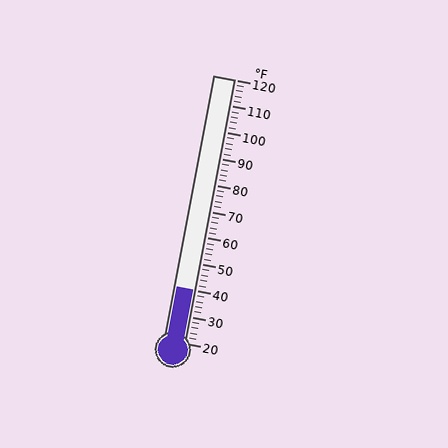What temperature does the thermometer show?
The thermometer shows approximately 40°F.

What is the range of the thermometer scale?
The thermometer scale ranges from 20°F to 120°F.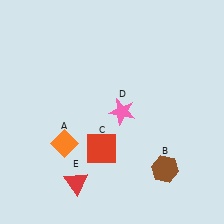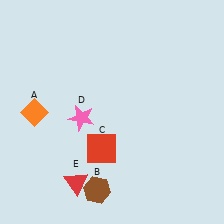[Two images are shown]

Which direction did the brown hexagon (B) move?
The brown hexagon (B) moved left.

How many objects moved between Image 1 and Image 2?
3 objects moved between the two images.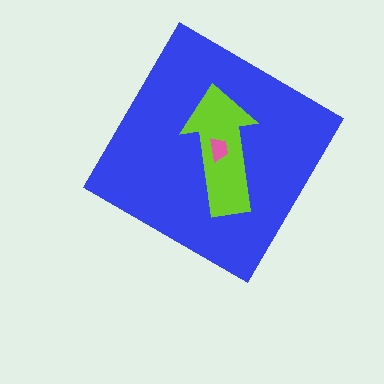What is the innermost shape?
The pink trapezoid.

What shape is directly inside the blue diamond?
The lime arrow.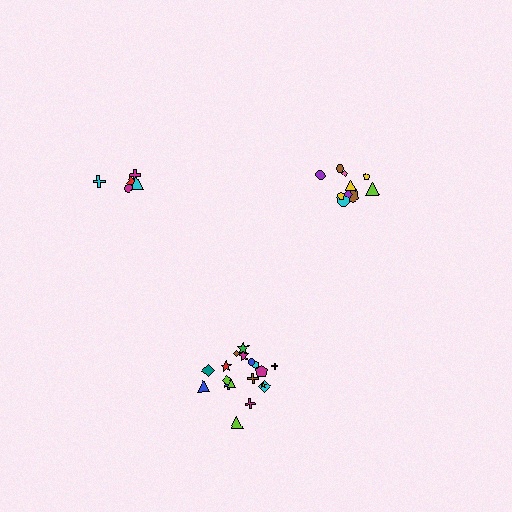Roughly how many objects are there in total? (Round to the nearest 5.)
Roughly 35 objects in total.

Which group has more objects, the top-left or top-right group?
The top-right group.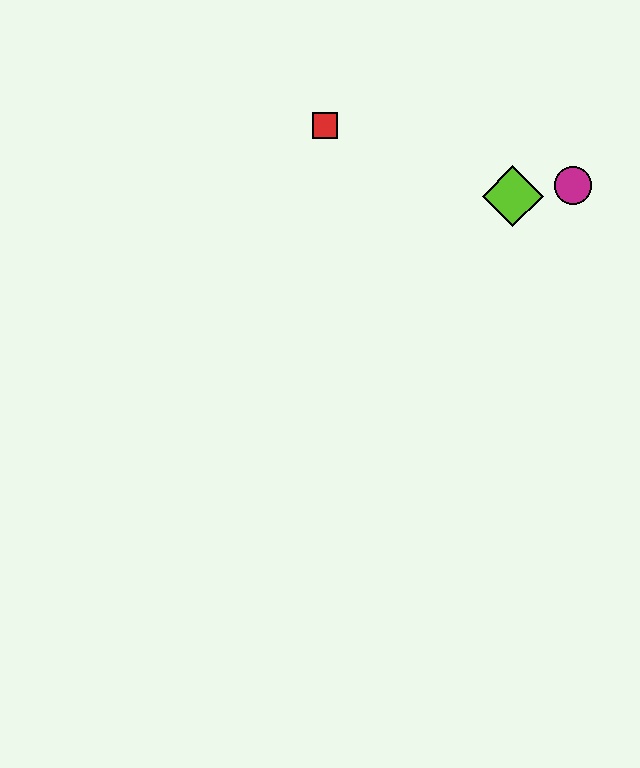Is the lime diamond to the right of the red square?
Yes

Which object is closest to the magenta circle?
The lime diamond is closest to the magenta circle.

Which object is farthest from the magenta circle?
The red square is farthest from the magenta circle.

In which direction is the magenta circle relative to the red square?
The magenta circle is to the right of the red square.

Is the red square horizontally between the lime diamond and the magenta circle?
No